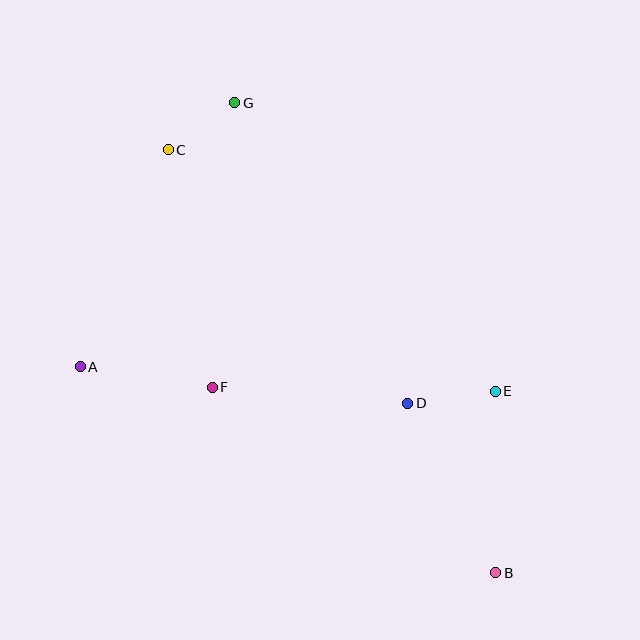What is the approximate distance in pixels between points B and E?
The distance between B and E is approximately 182 pixels.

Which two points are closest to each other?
Points C and G are closest to each other.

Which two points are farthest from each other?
Points B and G are farthest from each other.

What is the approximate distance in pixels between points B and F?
The distance between B and F is approximately 339 pixels.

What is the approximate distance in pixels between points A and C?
The distance between A and C is approximately 234 pixels.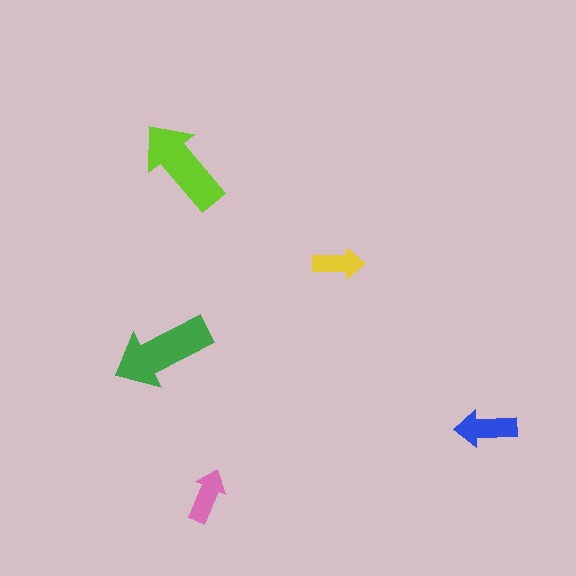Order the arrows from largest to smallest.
the green one, the lime one, the blue one, the pink one, the yellow one.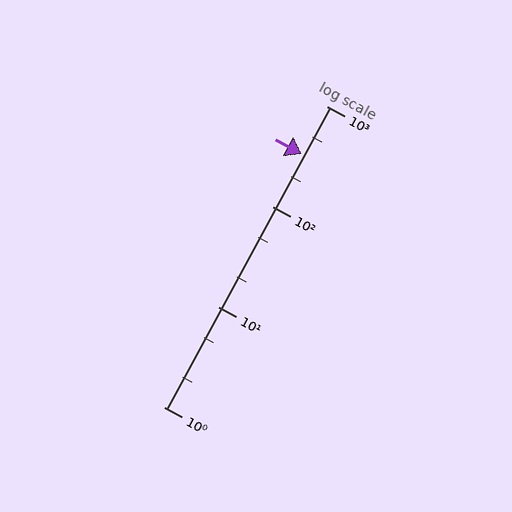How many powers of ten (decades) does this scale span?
The scale spans 3 decades, from 1 to 1000.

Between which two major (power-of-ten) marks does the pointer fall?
The pointer is between 100 and 1000.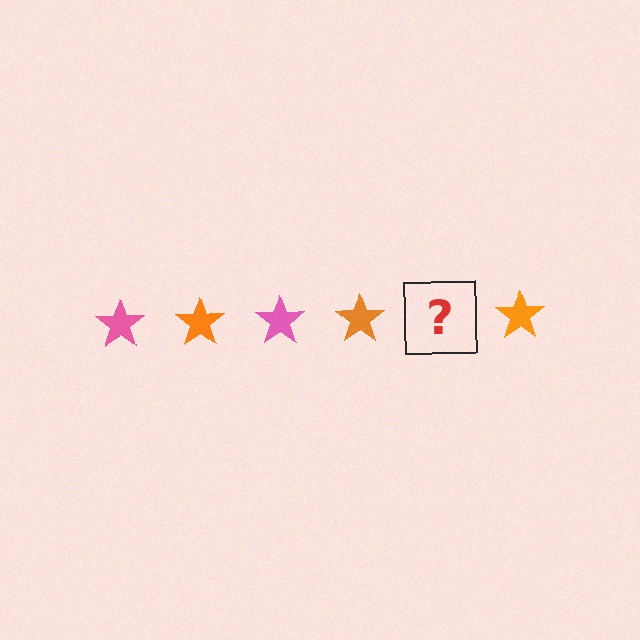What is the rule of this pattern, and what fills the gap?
The rule is that the pattern cycles through pink, orange stars. The gap should be filled with a pink star.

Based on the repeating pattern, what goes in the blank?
The blank should be a pink star.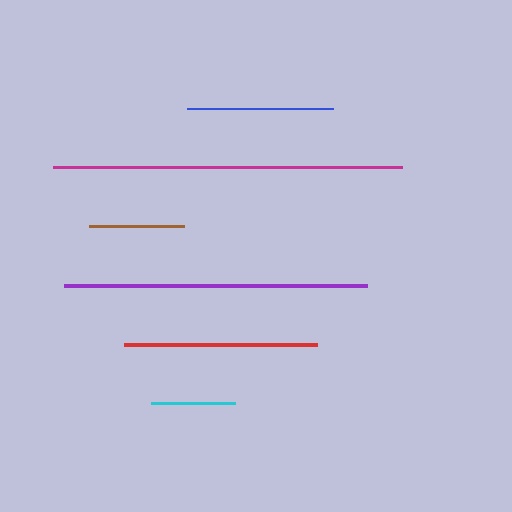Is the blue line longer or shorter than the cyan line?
The blue line is longer than the cyan line.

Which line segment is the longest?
The magenta line is the longest at approximately 350 pixels.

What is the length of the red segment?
The red segment is approximately 193 pixels long.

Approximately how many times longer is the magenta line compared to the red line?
The magenta line is approximately 1.8 times the length of the red line.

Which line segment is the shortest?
The cyan line is the shortest at approximately 84 pixels.